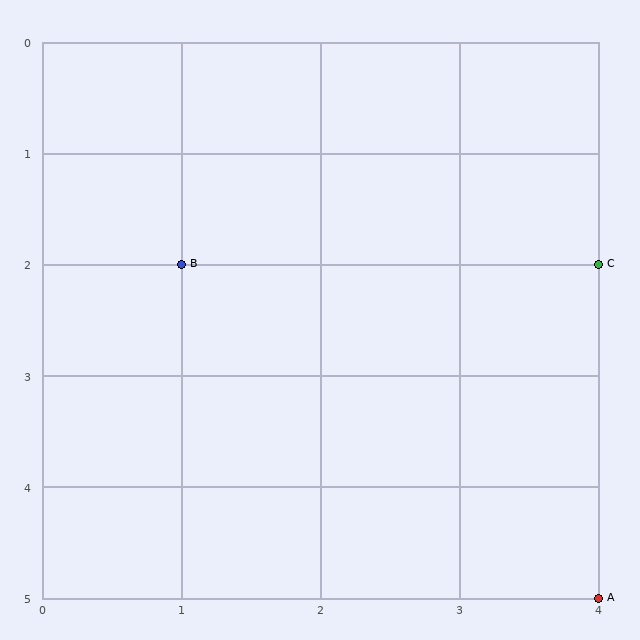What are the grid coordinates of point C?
Point C is at grid coordinates (4, 2).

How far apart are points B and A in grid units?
Points B and A are 3 columns and 3 rows apart (about 4.2 grid units diagonally).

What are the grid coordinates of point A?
Point A is at grid coordinates (4, 5).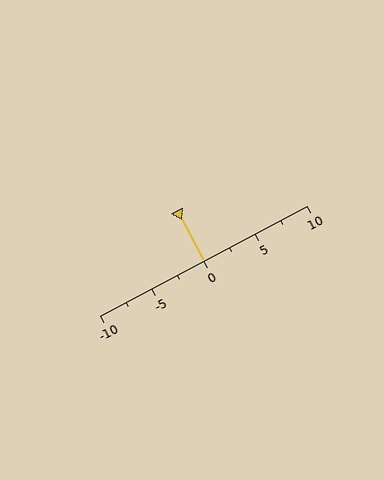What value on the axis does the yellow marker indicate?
The marker indicates approximately 0.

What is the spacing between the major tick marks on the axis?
The major ticks are spaced 5 apart.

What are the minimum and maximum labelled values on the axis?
The axis runs from -10 to 10.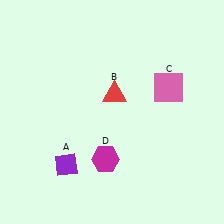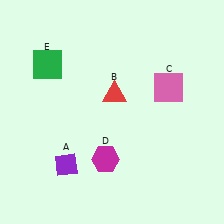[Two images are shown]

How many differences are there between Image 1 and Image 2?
There is 1 difference between the two images.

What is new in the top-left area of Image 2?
A green square (E) was added in the top-left area of Image 2.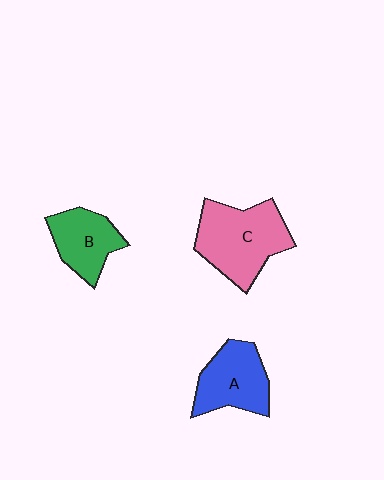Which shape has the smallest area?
Shape B (green).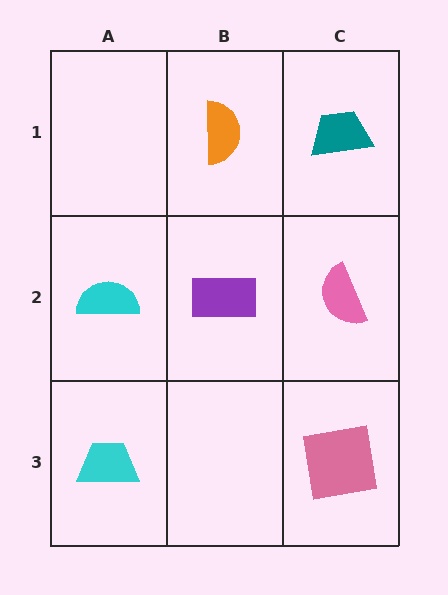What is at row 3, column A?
A cyan trapezoid.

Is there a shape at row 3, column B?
No, that cell is empty.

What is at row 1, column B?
An orange semicircle.